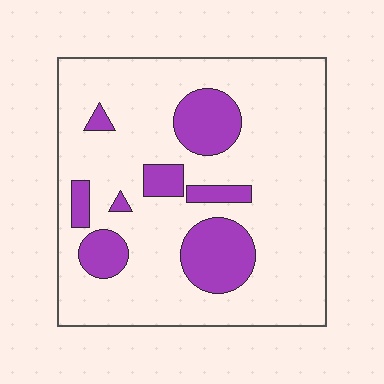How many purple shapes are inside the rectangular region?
8.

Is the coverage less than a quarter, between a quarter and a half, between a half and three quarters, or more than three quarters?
Less than a quarter.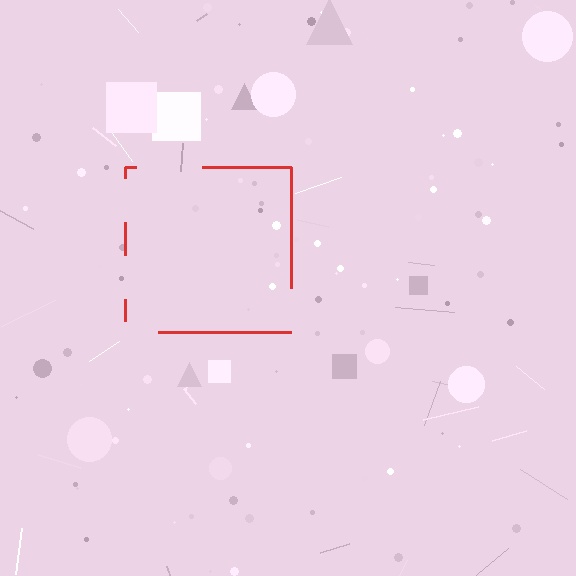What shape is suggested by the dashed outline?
The dashed outline suggests a square.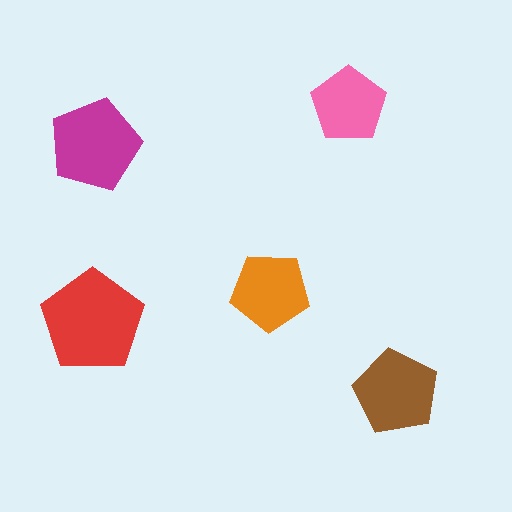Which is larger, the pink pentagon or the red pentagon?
The red one.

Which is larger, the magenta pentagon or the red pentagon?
The red one.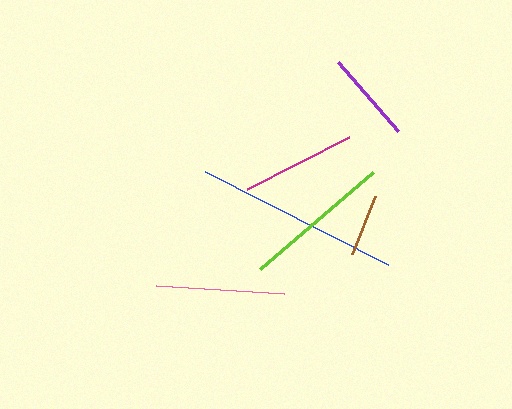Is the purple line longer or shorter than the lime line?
The lime line is longer than the purple line.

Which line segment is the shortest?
The brown line is the shortest at approximately 62 pixels.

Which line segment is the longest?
The blue line is the longest at approximately 206 pixels.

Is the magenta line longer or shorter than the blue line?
The blue line is longer than the magenta line.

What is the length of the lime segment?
The lime segment is approximately 150 pixels long.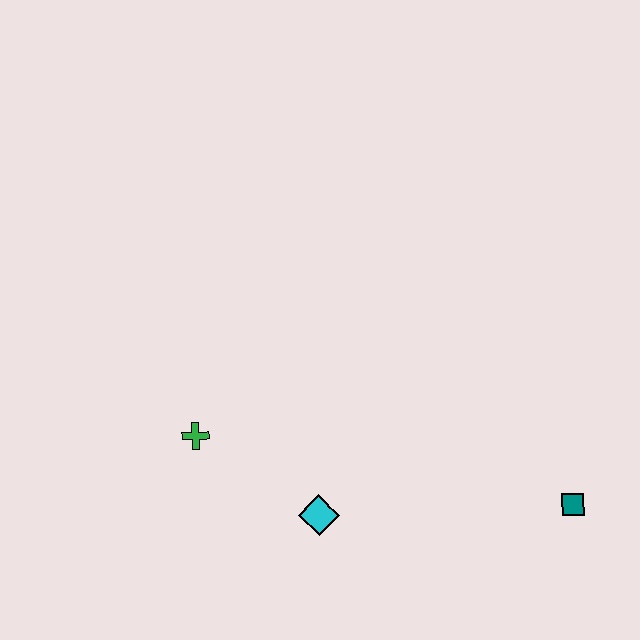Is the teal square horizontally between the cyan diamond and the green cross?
No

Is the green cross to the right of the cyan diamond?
No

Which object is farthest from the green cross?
The teal square is farthest from the green cross.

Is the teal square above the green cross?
No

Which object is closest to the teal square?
The cyan diamond is closest to the teal square.